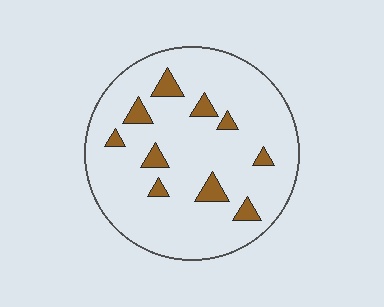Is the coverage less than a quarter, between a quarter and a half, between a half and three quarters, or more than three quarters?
Less than a quarter.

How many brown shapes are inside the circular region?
10.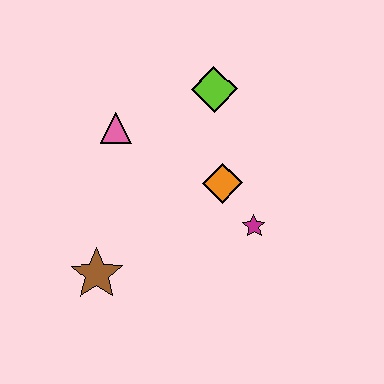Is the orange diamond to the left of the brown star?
No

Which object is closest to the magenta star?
The orange diamond is closest to the magenta star.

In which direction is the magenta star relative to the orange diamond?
The magenta star is below the orange diamond.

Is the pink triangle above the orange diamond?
Yes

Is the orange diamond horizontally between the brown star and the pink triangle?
No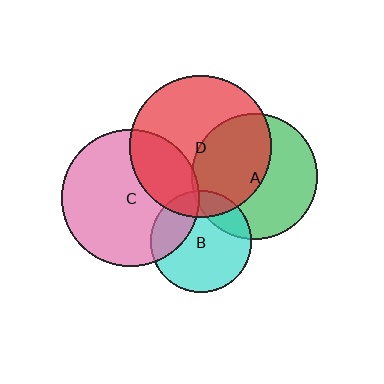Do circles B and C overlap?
Yes.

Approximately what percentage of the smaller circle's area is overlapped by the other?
Approximately 25%.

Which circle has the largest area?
Circle D (red).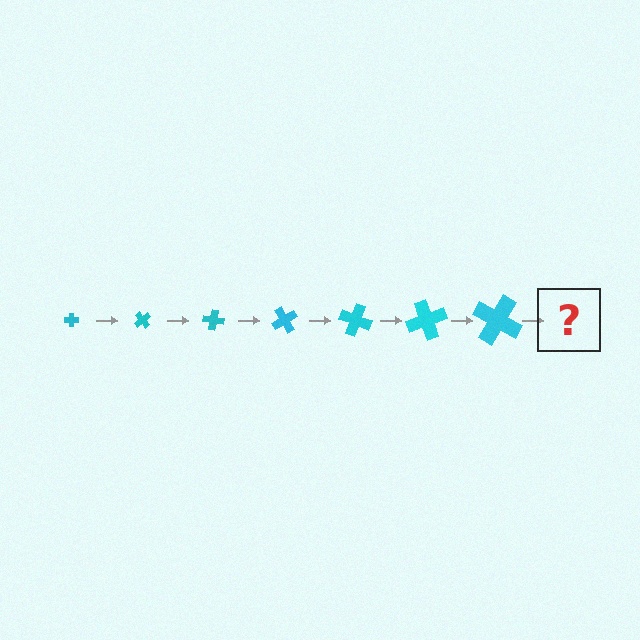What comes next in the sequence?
The next element should be a cross, larger than the previous one and rotated 350 degrees from the start.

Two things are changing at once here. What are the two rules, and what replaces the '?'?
The two rules are that the cross grows larger each step and it rotates 50 degrees each step. The '?' should be a cross, larger than the previous one and rotated 350 degrees from the start.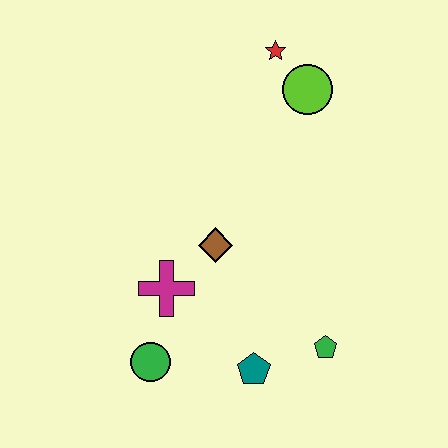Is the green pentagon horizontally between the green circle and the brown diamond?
No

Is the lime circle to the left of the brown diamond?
No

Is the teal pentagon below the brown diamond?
Yes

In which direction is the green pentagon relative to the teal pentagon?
The green pentagon is to the right of the teal pentagon.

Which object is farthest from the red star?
The green circle is farthest from the red star.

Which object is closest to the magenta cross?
The brown diamond is closest to the magenta cross.